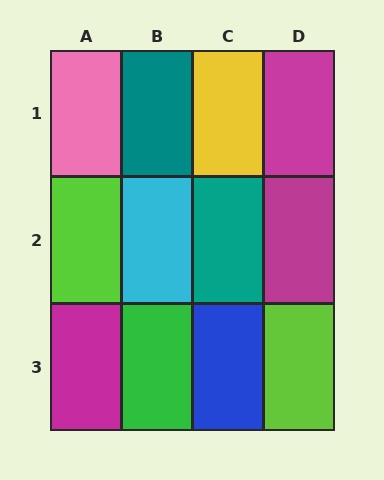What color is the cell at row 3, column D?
Lime.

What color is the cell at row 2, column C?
Teal.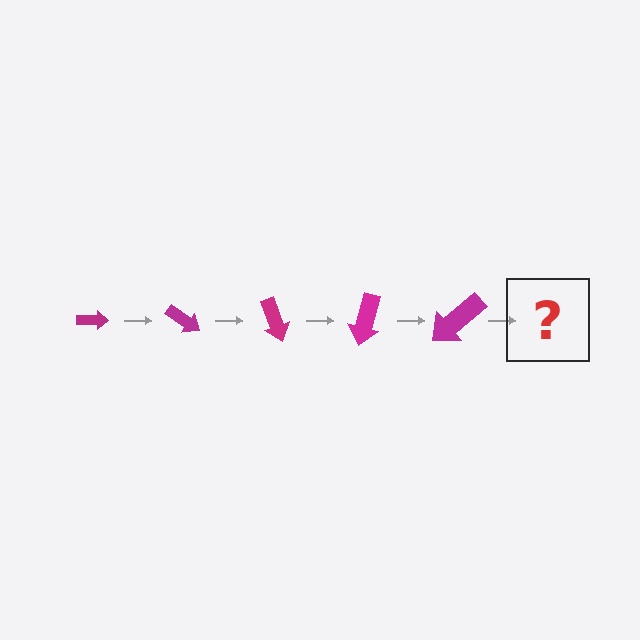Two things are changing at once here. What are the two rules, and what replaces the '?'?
The two rules are that the arrow grows larger each step and it rotates 35 degrees each step. The '?' should be an arrow, larger than the previous one and rotated 175 degrees from the start.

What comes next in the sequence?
The next element should be an arrow, larger than the previous one and rotated 175 degrees from the start.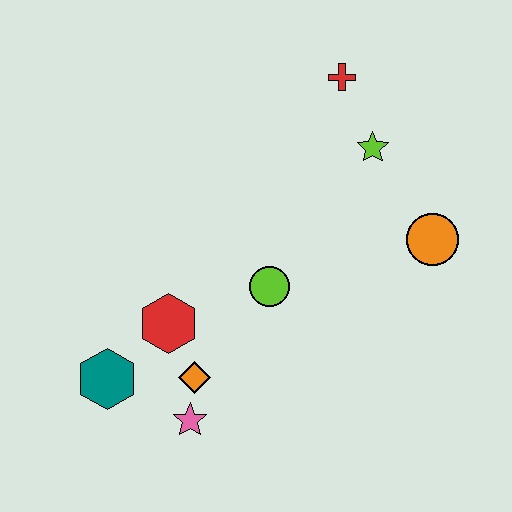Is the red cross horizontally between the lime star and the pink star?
Yes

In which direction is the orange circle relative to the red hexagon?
The orange circle is to the right of the red hexagon.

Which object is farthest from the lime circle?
The red cross is farthest from the lime circle.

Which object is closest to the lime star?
The red cross is closest to the lime star.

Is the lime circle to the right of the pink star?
Yes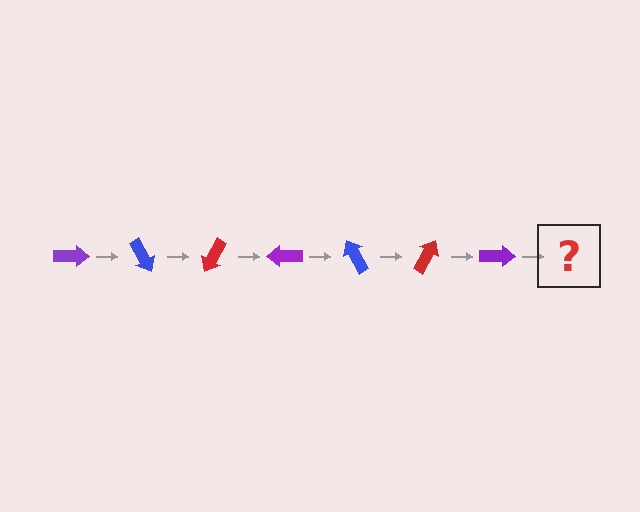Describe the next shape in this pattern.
It should be a blue arrow, rotated 420 degrees from the start.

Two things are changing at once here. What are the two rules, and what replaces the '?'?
The two rules are that it rotates 60 degrees each step and the color cycles through purple, blue, and red. The '?' should be a blue arrow, rotated 420 degrees from the start.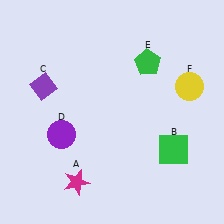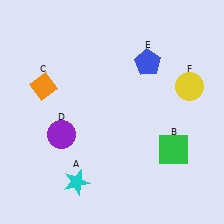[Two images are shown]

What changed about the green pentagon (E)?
In Image 1, E is green. In Image 2, it changed to blue.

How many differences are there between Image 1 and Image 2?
There are 3 differences between the two images.